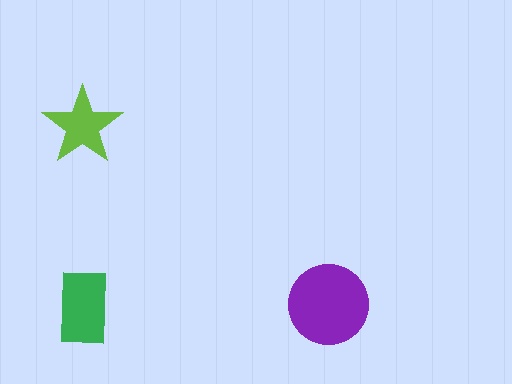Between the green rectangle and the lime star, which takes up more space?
The green rectangle.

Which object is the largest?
The purple circle.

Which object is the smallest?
The lime star.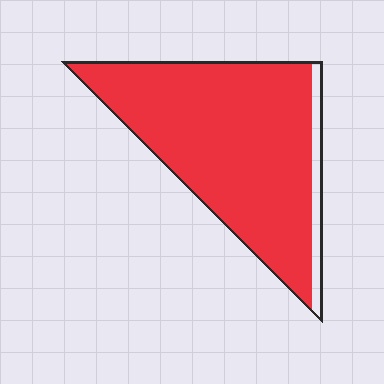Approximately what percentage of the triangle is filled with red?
Approximately 90%.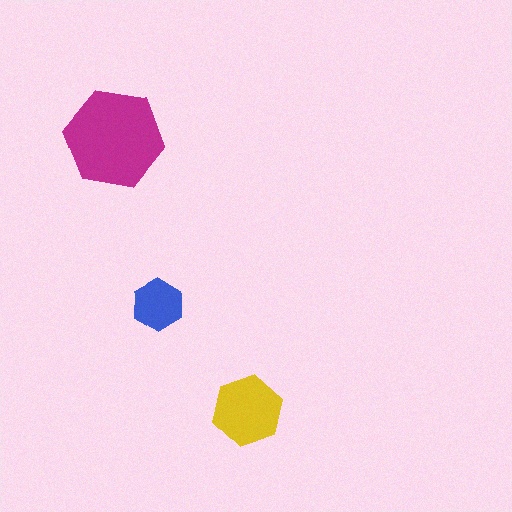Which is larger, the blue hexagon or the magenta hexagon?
The magenta one.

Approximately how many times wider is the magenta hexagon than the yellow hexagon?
About 1.5 times wider.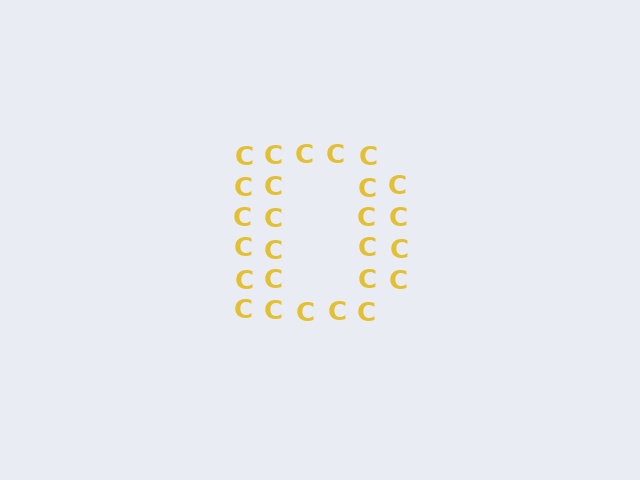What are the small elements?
The small elements are letter C's.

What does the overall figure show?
The overall figure shows the letter D.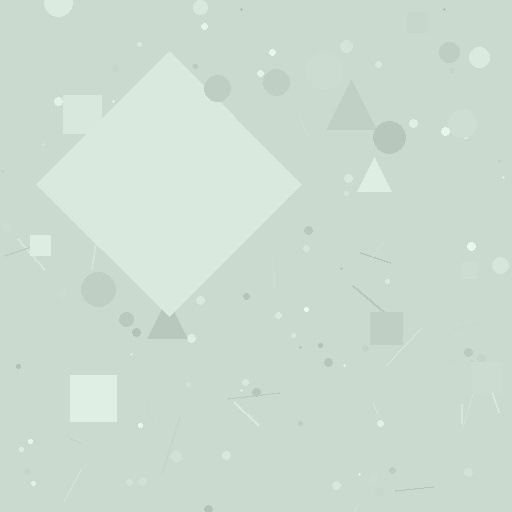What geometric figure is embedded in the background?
A diamond is embedded in the background.